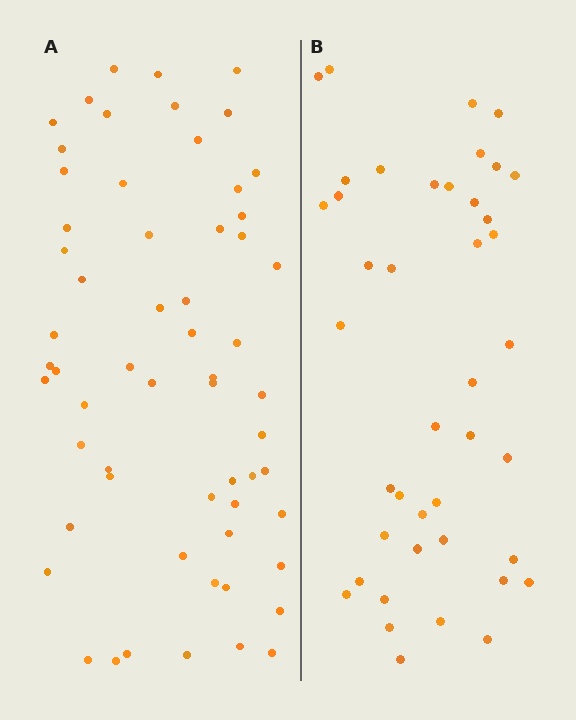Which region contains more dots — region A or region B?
Region A (the left region) has more dots.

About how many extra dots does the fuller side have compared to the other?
Region A has approximately 20 more dots than region B.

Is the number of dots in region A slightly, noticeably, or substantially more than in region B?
Region A has noticeably more, but not dramatically so. The ratio is roughly 1.4 to 1.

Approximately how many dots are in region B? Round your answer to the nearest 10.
About 40 dots. (The exact count is 42, which rounds to 40.)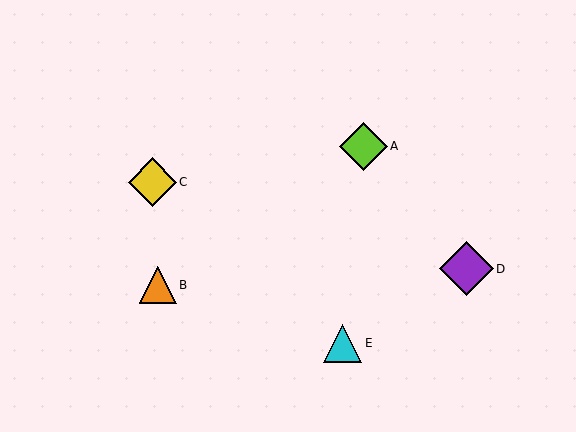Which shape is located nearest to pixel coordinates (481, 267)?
The purple diamond (labeled D) at (467, 269) is nearest to that location.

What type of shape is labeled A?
Shape A is a lime diamond.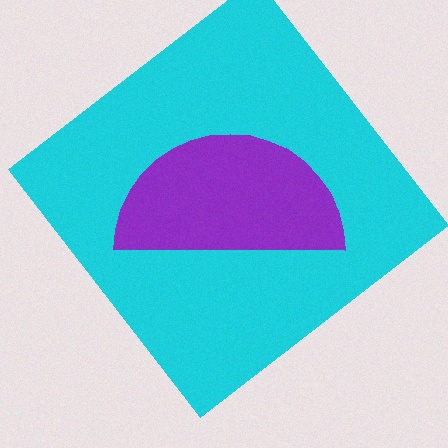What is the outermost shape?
The cyan diamond.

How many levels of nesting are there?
2.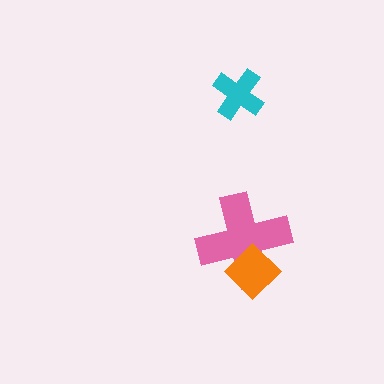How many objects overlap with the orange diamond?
1 object overlaps with the orange diamond.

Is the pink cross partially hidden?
Yes, it is partially covered by another shape.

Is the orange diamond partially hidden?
No, no other shape covers it.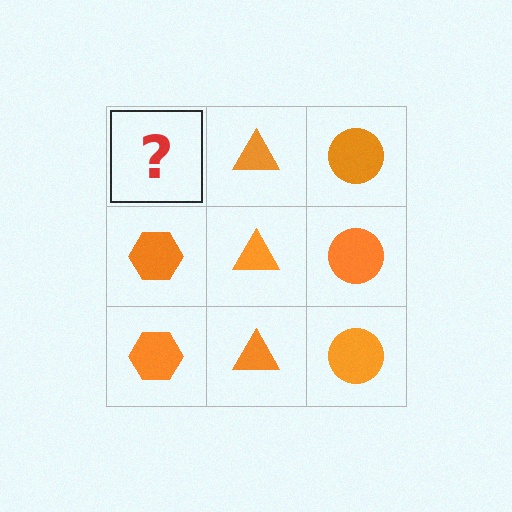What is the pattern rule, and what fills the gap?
The rule is that each column has a consistent shape. The gap should be filled with an orange hexagon.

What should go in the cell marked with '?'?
The missing cell should contain an orange hexagon.